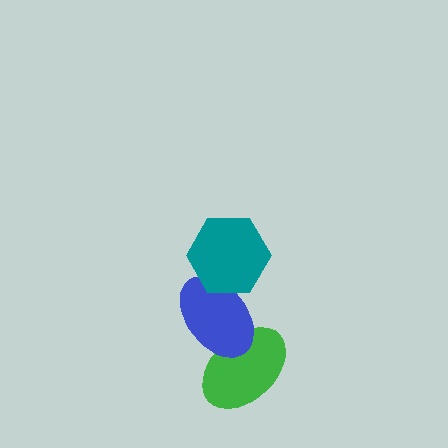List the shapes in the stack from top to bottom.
From top to bottom: the teal hexagon, the blue ellipse, the green ellipse.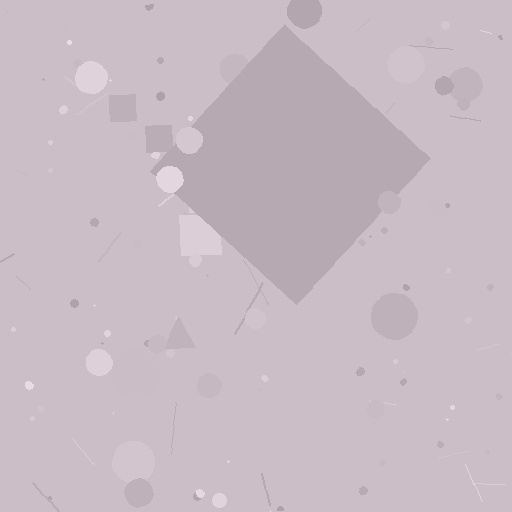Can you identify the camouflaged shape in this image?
The camouflaged shape is a diamond.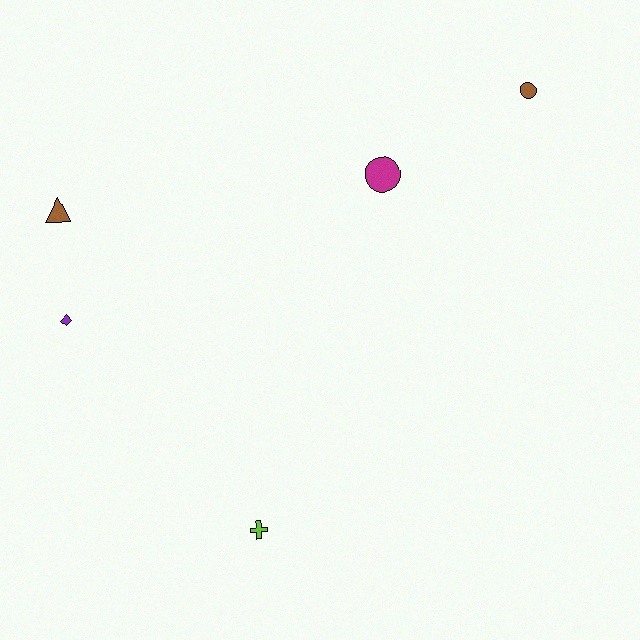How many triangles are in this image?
There is 1 triangle.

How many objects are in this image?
There are 5 objects.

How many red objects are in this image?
There are no red objects.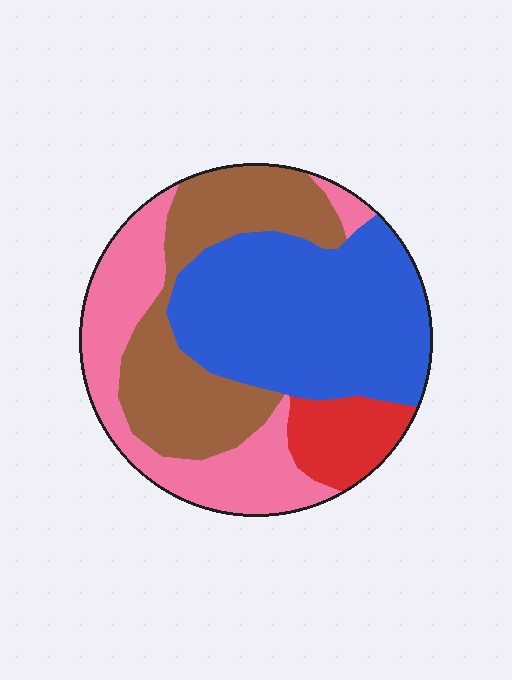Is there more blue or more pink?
Blue.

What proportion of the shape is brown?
Brown covers around 25% of the shape.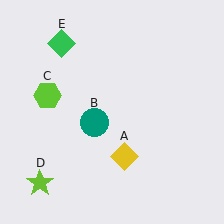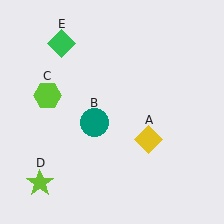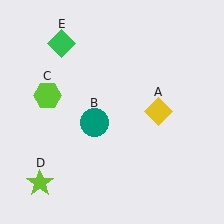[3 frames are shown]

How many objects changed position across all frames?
1 object changed position: yellow diamond (object A).